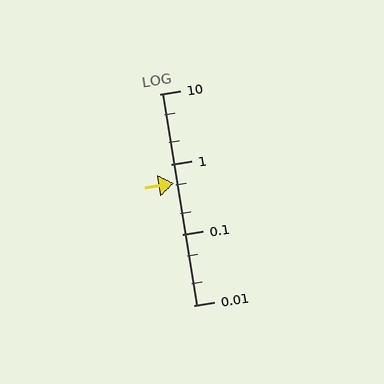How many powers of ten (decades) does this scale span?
The scale spans 3 decades, from 0.01 to 10.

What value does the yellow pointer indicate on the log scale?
The pointer indicates approximately 0.54.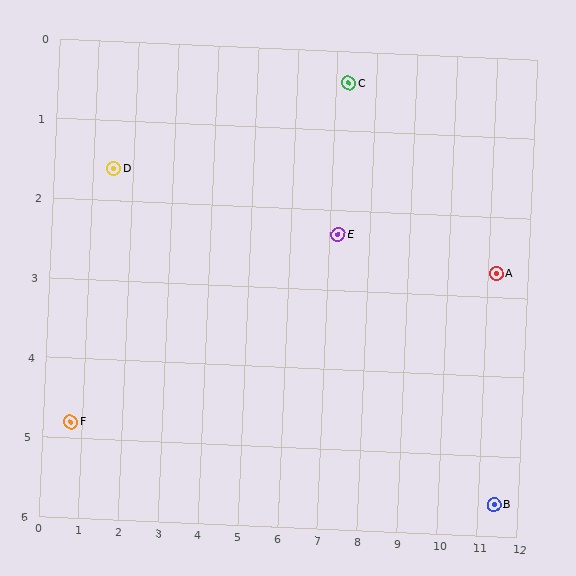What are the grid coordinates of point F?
Point F is at approximately (0.7, 4.8).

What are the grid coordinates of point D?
Point D is at approximately (1.5, 1.6).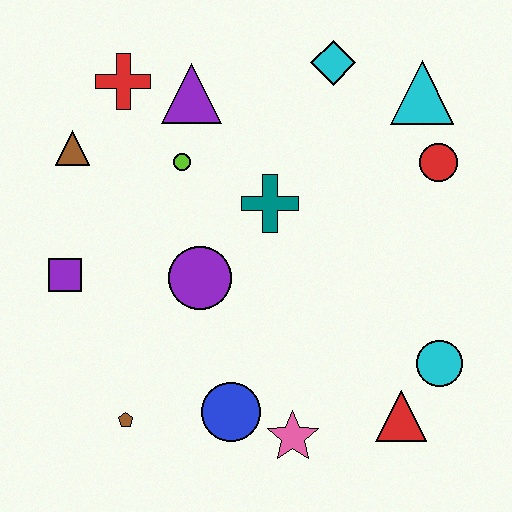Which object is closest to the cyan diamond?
The cyan triangle is closest to the cyan diamond.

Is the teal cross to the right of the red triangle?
No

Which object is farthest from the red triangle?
The red cross is farthest from the red triangle.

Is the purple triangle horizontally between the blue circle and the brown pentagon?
Yes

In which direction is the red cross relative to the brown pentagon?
The red cross is above the brown pentagon.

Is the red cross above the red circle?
Yes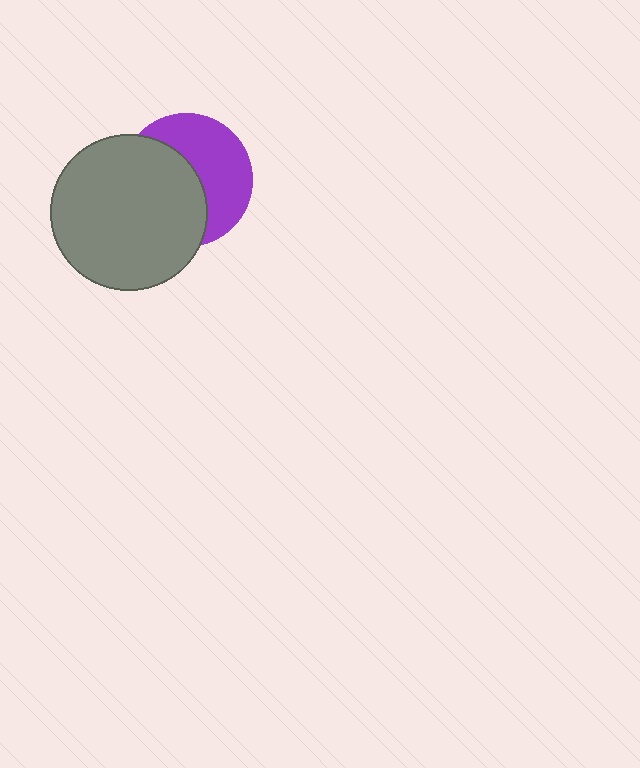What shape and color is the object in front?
The object in front is a gray circle.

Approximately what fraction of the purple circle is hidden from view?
Roughly 52% of the purple circle is hidden behind the gray circle.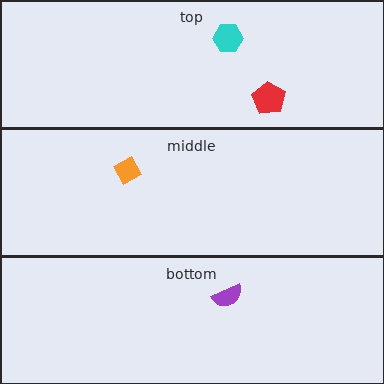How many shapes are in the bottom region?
1.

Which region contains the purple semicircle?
The bottom region.